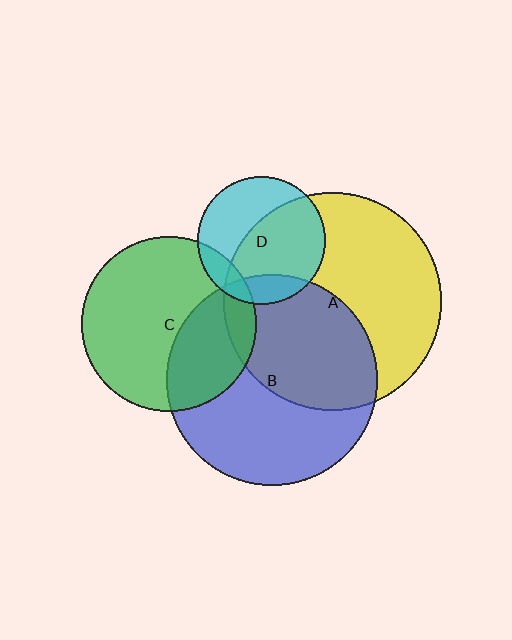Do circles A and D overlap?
Yes.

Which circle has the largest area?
Circle A (yellow).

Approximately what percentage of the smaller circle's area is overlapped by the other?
Approximately 60%.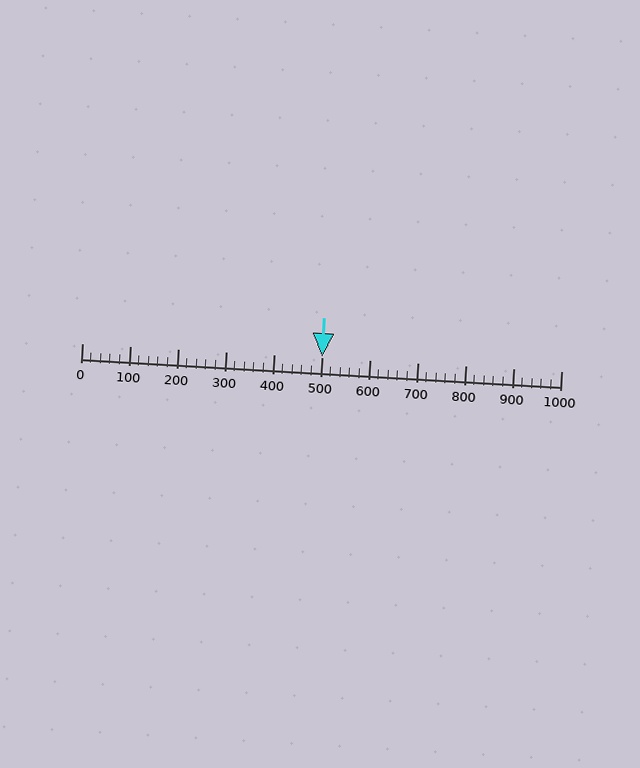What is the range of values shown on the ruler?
The ruler shows values from 0 to 1000.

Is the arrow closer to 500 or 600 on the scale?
The arrow is closer to 500.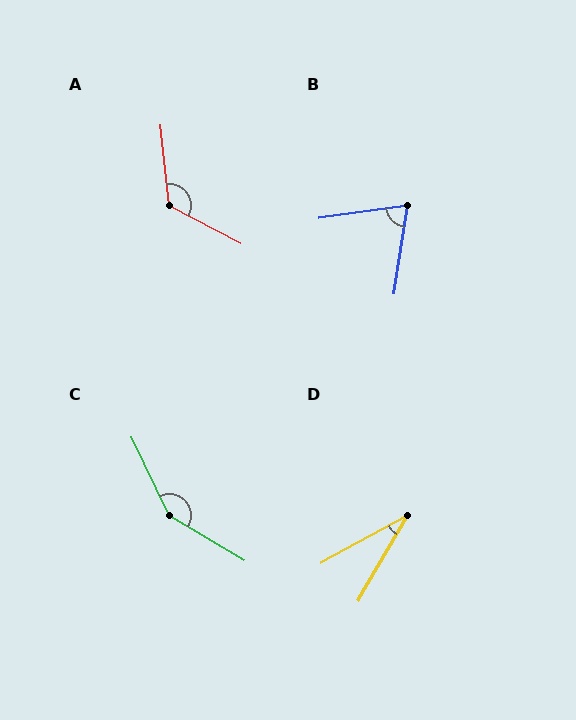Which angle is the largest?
C, at approximately 147 degrees.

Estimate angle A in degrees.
Approximately 124 degrees.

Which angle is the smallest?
D, at approximately 31 degrees.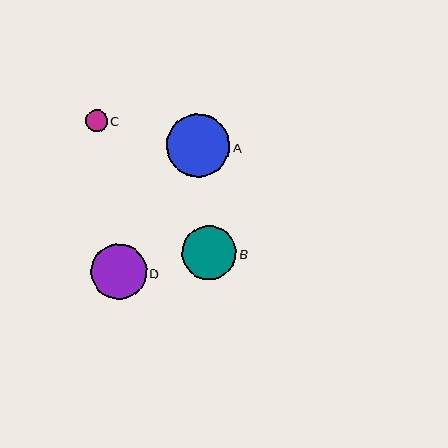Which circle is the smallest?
Circle C is the smallest with a size of approximately 22 pixels.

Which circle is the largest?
Circle A is the largest with a size of approximately 63 pixels.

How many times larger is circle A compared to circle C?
Circle A is approximately 2.9 times the size of circle C.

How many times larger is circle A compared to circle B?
Circle A is approximately 1.2 times the size of circle B.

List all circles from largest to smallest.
From largest to smallest: A, D, B, C.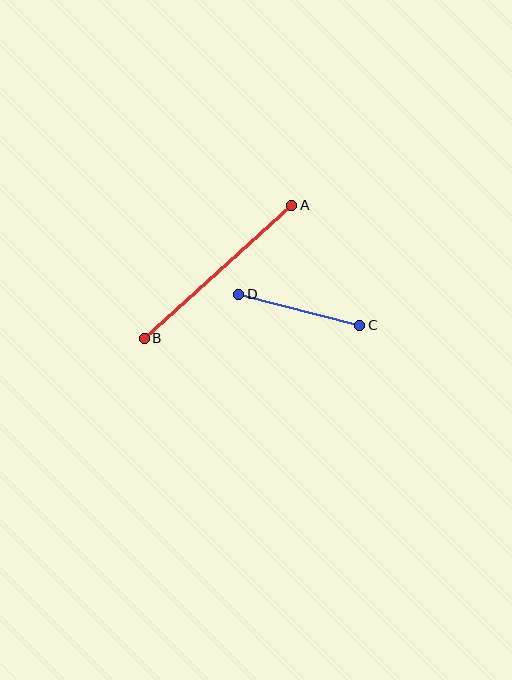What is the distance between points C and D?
The distance is approximately 125 pixels.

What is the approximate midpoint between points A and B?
The midpoint is at approximately (218, 272) pixels.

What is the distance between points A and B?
The distance is approximately 199 pixels.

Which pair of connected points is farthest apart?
Points A and B are farthest apart.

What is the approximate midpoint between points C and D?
The midpoint is at approximately (299, 310) pixels.